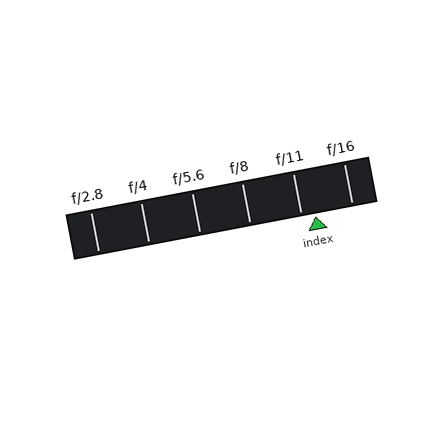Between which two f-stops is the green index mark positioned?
The index mark is between f/11 and f/16.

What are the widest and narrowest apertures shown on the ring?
The widest aperture shown is f/2.8 and the narrowest is f/16.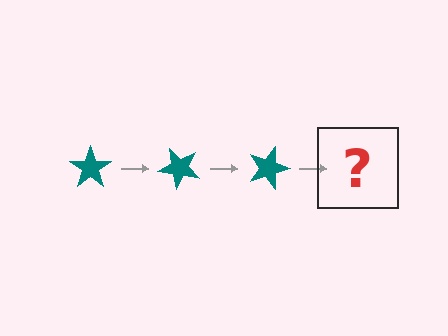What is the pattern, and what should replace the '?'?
The pattern is that the star rotates 45 degrees each step. The '?' should be a teal star rotated 135 degrees.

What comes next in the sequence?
The next element should be a teal star rotated 135 degrees.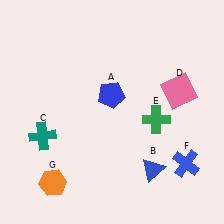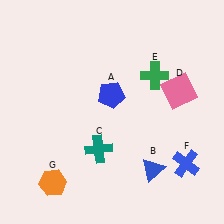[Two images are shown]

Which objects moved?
The objects that moved are: the teal cross (C), the green cross (E).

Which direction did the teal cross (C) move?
The teal cross (C) moved right.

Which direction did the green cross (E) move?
The green cross (E) moved up.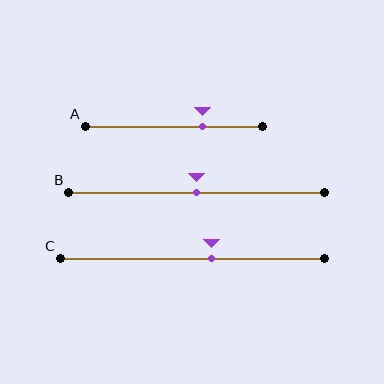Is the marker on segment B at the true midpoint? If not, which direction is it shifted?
Yes, the marker on segment B is at the true midpoint.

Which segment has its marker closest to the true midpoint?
Segment B has its marker closest to the true midpoint.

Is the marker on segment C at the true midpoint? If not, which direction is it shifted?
No, the marker on segment C is shifted to the right by about 7% of the segment length.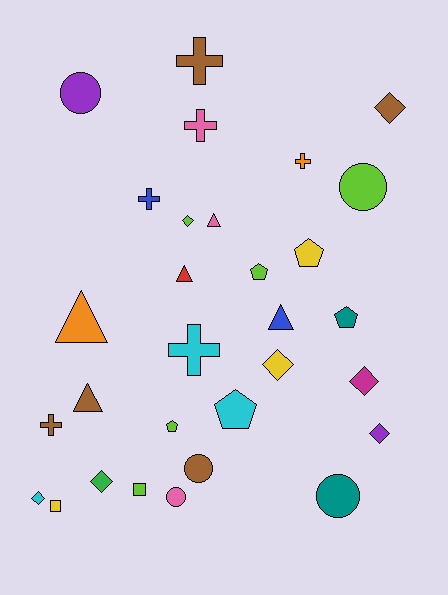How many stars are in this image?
There are no stars.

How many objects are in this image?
There are 30 objects.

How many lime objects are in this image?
There are 5 lime objects.